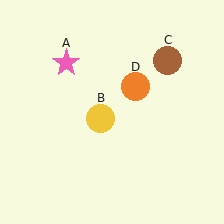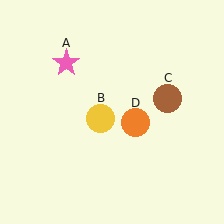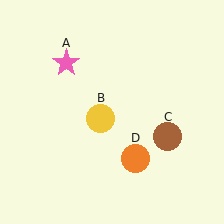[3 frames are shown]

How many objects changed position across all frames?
2 objects changed position: brown circle (object C), orange circle (object D).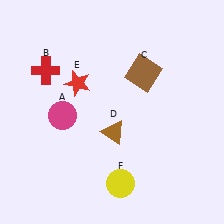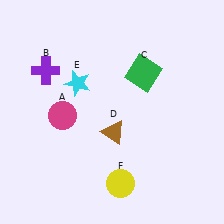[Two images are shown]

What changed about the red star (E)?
In Image 1, E is red. In Image 2, it changed to cyan.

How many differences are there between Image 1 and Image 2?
There are 3 differences between the two images.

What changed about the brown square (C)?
In Image 1, C is brown. In Image 2, it changed to green.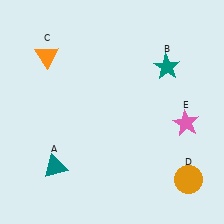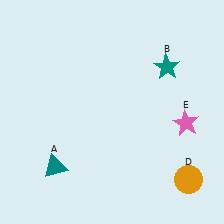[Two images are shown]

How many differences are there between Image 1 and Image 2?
There is 1 difference between the two images.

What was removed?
The orange triangle (C) was removed in Image 2.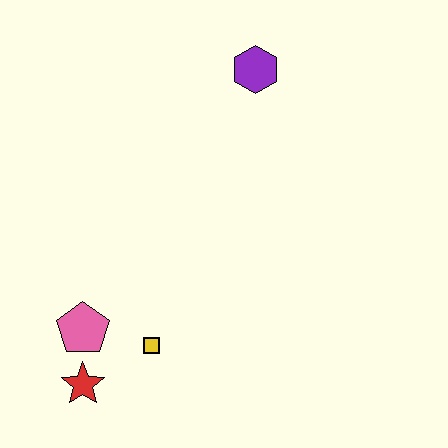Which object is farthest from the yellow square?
The purple hexagon is farthest from the yellow square.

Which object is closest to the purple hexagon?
The yellow square is closest to the purple hexagon.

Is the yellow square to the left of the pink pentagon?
No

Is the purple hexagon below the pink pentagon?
No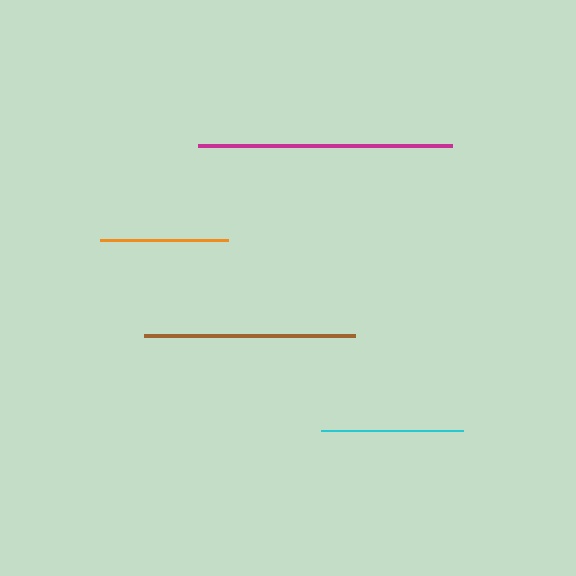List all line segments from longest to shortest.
From longest to shortest: magenta, brown, cyan, orange.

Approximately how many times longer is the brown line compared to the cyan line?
The brown line is approximately 1.5 times the length of the cyan line.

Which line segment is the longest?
The magenta line is the longest at approximately 254 pixels.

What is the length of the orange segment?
The orange segment is approximately 128 pixels long.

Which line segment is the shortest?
The orange line is the shortest at approximately 128 pixels.